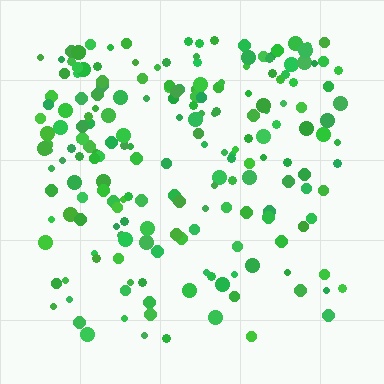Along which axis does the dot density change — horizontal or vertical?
Vertical.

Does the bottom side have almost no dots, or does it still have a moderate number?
Still a moderate number, just noticeably fewer than the top.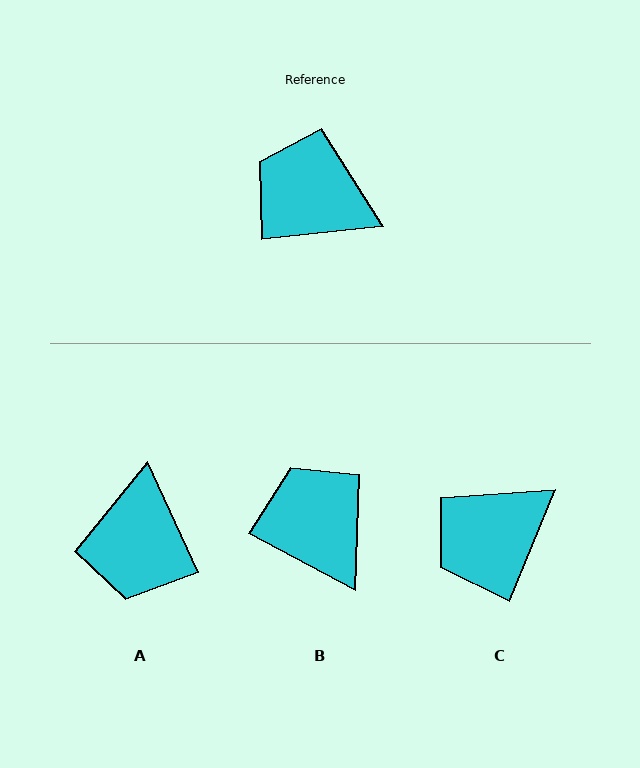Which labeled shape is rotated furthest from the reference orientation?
A, about 109 degrees away.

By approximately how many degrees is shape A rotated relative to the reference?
Approximately 109 degrees counter-clockwise.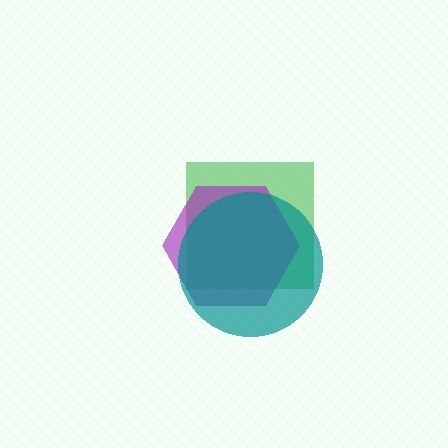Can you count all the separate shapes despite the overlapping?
Yes, there are 3 separate shapes.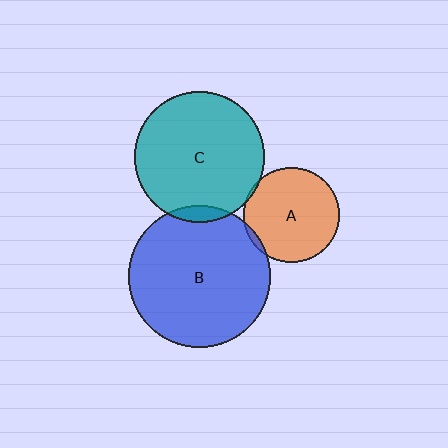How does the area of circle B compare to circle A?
Approximately 2.2 times.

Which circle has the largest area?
Circle B (blue).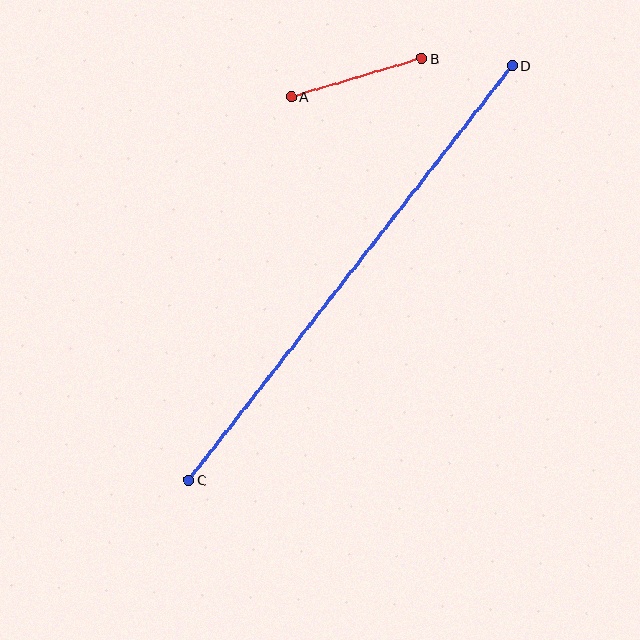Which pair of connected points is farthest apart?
Points C and D are farthest apart.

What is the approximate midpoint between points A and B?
The midpoint is at approximately (357, 77) pixels.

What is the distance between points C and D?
The distance is approximately 526 pixels.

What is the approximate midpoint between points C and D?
The midpoint is at approximately (350, 273) pixels.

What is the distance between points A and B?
The distance is approximately 136 pixels.